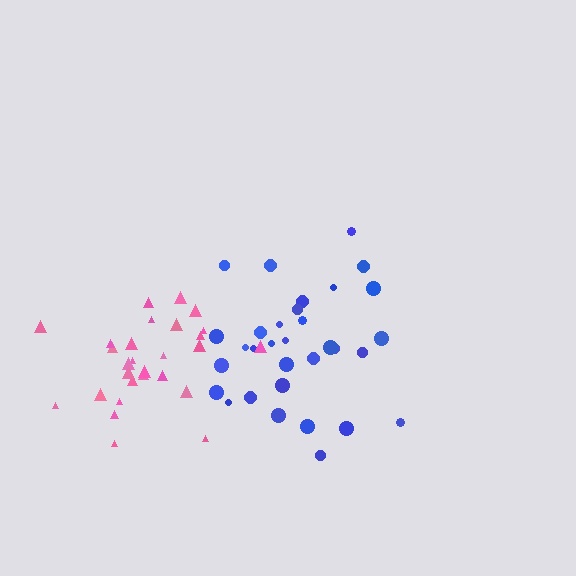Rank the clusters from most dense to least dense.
pink, blue.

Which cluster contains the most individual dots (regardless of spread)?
Blue (32).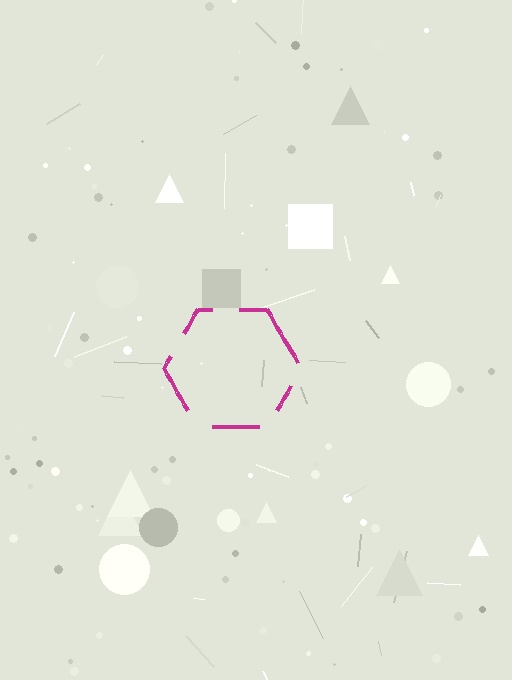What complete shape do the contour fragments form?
The contour fragments form a hexagon.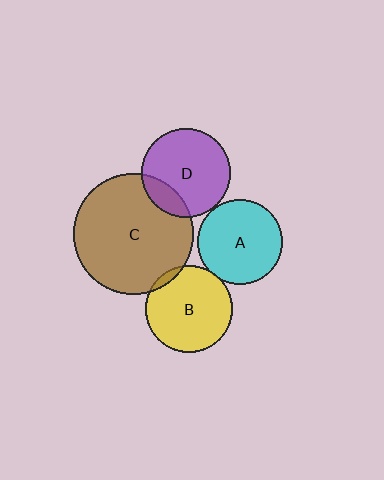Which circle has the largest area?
Circle C (brown).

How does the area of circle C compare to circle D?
Approximately 1.8 times.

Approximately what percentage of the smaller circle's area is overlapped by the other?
Approximately 20%.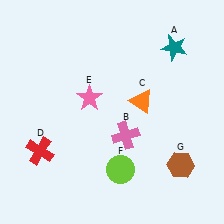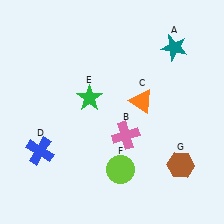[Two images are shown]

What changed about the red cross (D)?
In Image 1, D is red. In Image 2, it changed to blue.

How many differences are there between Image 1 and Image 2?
There are 2 differences between the two images.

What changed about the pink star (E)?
In Image 1, E is pink. In Image 2, it changed to green.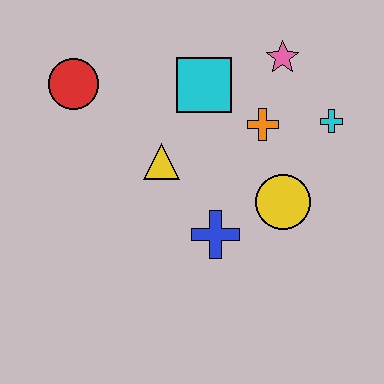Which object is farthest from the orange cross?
The red circle is farthest from the orange cross.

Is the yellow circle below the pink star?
Yes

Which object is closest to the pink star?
The orange cross is closest to the pink star.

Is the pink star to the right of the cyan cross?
No